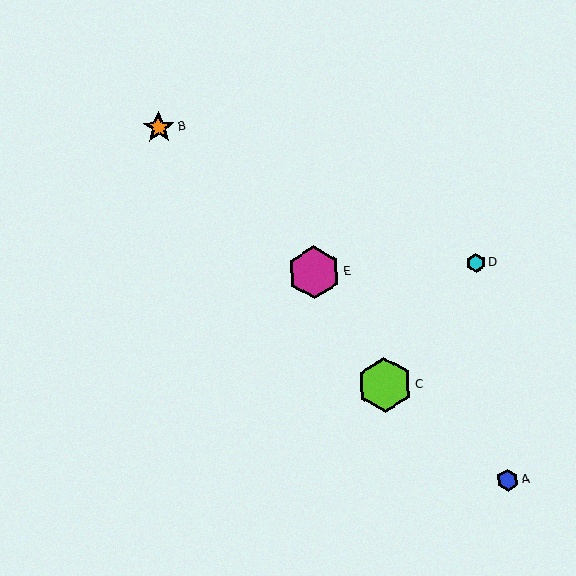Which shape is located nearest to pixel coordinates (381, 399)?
The lime hexagon (labeled C) at (385, 385) is nearest to that location.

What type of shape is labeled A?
Shape A is a blue hexagon.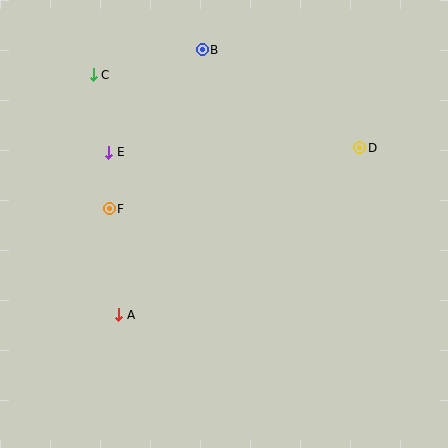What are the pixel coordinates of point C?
Point C is at (93, 75).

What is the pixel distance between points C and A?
The distance between C and A is 241 pixels.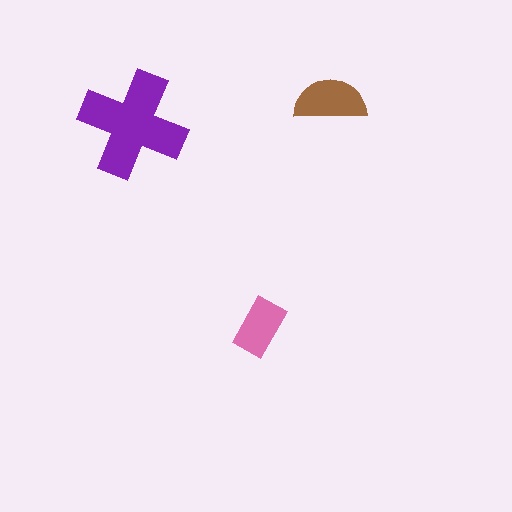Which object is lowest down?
The pink rectangle is bottommost.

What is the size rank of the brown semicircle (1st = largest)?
2nd.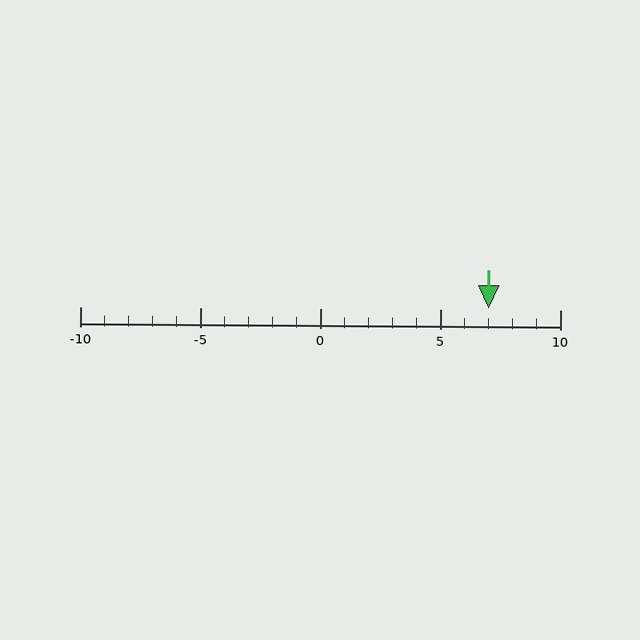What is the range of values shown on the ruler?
The ruler shows values from -10 to 10.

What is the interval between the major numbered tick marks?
The major tick marks are spaced 5 units apart.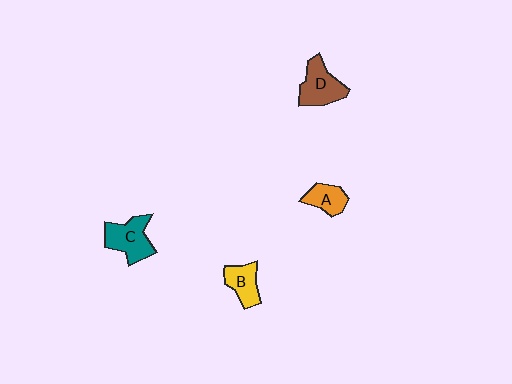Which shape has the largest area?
Shape C (teal).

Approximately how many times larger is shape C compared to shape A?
Approximately 1.5 times.